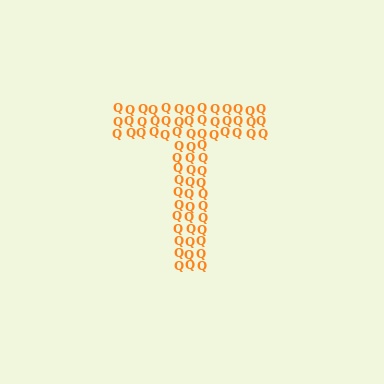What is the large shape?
The large shape is the letter T.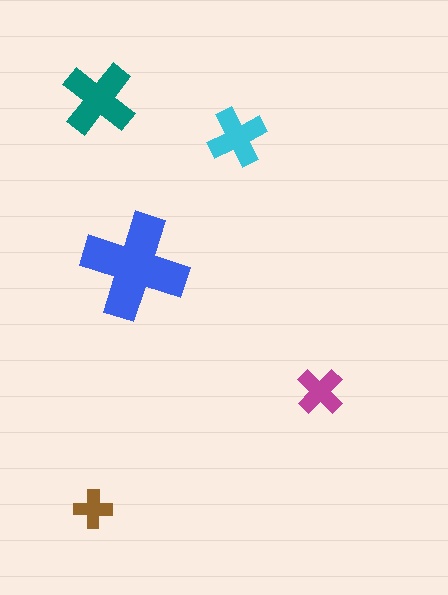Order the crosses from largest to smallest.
the blue one, the teal one, the cyan one, the magenta one, the brown one.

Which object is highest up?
The teal cross is topmost.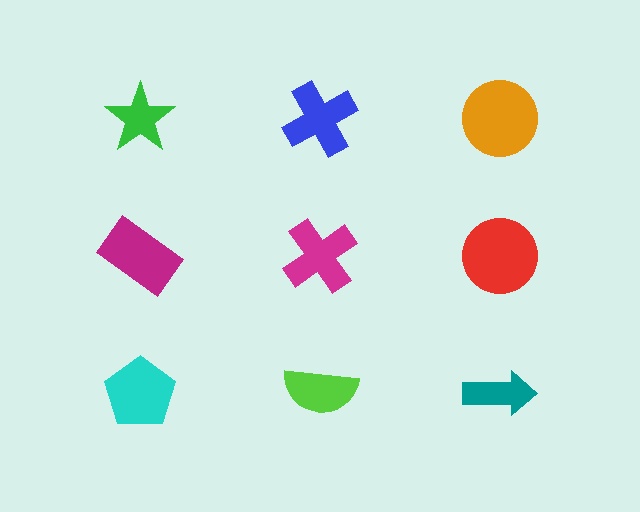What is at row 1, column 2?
A blue cross.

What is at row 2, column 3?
A red circle.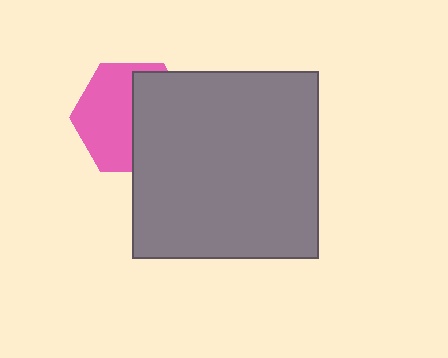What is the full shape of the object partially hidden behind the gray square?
The partially hidden object is a pink hexagon.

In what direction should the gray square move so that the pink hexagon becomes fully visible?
The gray square should move right. That is the shortest direction to clear the overlap and leave the pink hexagon fully visible.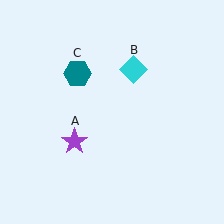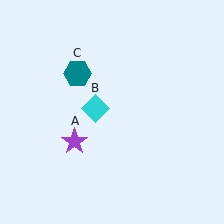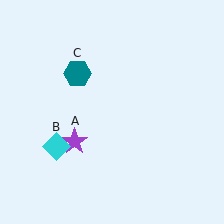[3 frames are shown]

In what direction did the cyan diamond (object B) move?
The cyan diamond (object B) moved down and to the left.